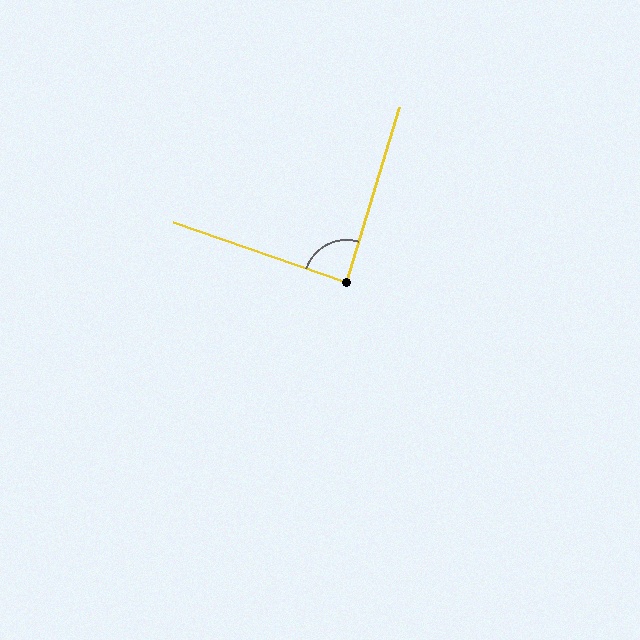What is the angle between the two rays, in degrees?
Approximately 88 degrees.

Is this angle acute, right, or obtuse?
It is approximately a right angle.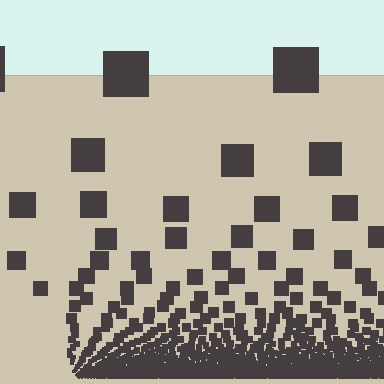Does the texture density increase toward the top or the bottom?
Density increases toward the bottom.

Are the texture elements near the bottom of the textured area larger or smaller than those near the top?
Smaller. The gradient is inverted — elements near the bottom are smaller and denser.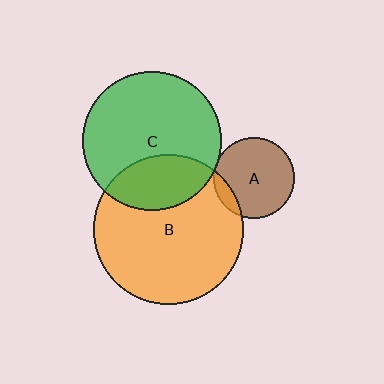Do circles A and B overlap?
Yes.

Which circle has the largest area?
Circle B (orange).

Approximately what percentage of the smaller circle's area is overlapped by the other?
Approximately 10%.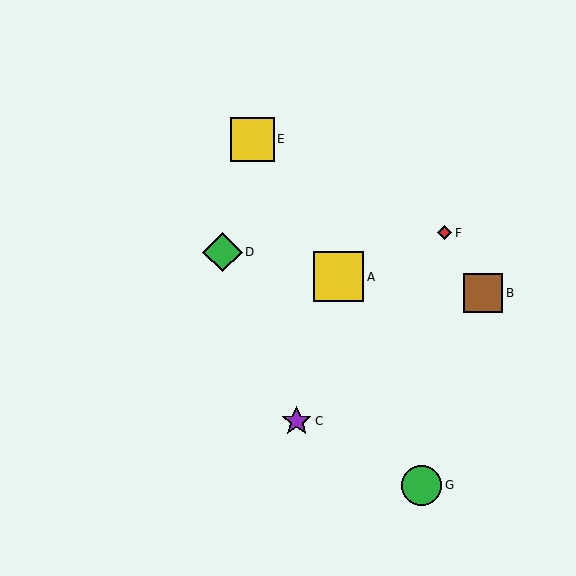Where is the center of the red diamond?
The center of the red diamond is at (445, 233).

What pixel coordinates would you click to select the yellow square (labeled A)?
Click at (339, 277) to select the yellow square A.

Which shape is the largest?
The yellow square (labeled A) is the largest.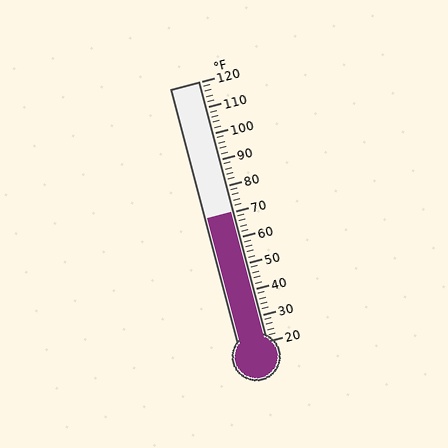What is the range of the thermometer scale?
The thermometer scale ranges from 20°F to 120°F.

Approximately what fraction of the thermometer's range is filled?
The thermometer is filled to approximately 50% of its range.